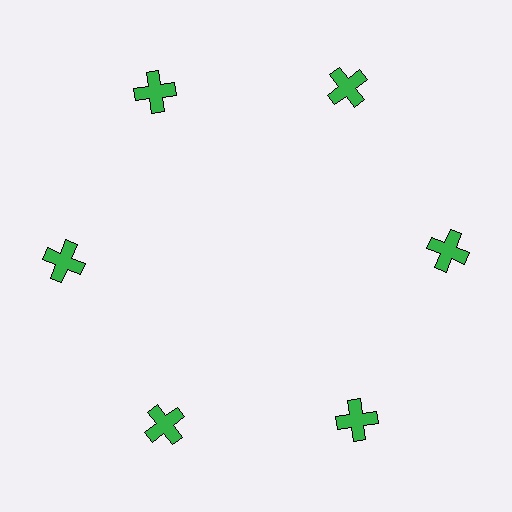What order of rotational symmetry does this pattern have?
This pattern has 6-fold rotational symmetry.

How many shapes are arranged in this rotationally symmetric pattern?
There are 6 shapes, arranged in 6 groups of 1.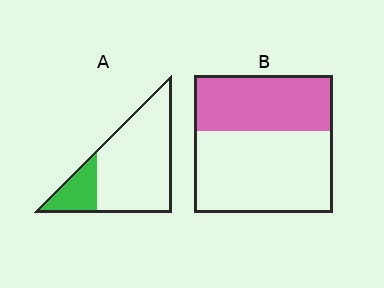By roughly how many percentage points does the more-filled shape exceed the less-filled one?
By roughly 20 percentage points (B over A).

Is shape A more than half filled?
No.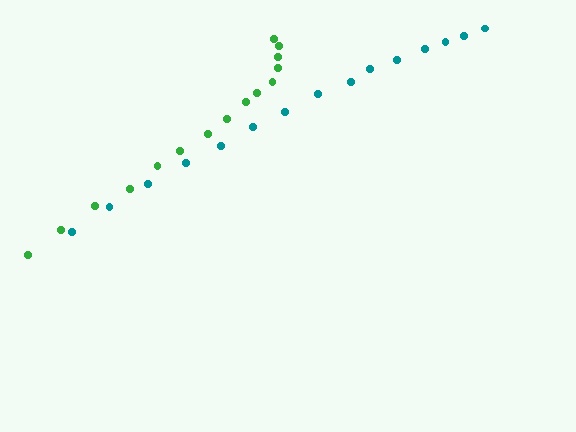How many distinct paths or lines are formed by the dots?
There are 2 distinct paths.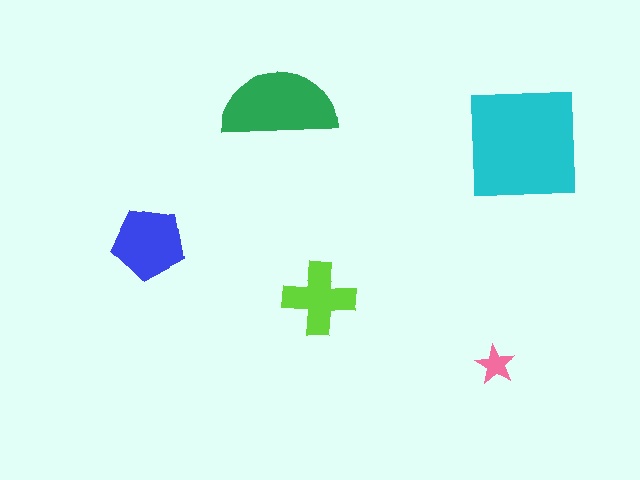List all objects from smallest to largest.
The pink star, the lime cross, the blue pentagon, the green semicircle, the cyan square.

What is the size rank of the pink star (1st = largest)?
5th.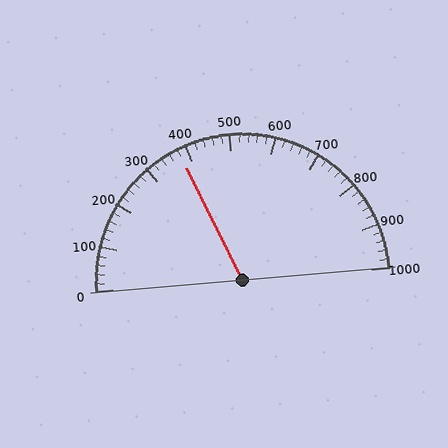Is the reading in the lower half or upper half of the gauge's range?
The reading is in the lower half of the range (0 to 1000).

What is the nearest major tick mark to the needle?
The nearest major tick mark is 400.